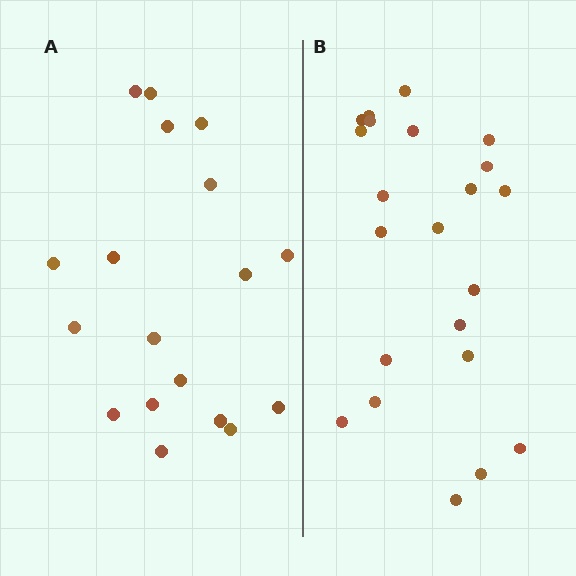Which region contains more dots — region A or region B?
Region B (the right region) has more dots.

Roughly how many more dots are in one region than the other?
Region B has about 4 more dots than region A.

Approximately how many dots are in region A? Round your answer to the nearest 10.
About 20 dots. (The exact count is 18, which rounds to 20.)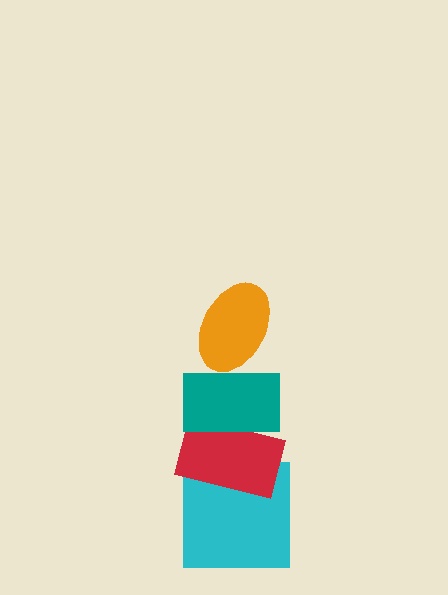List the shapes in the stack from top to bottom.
From top to bottom: the orange ellipse, the teal rectangle, the red rectangle, the cyan square.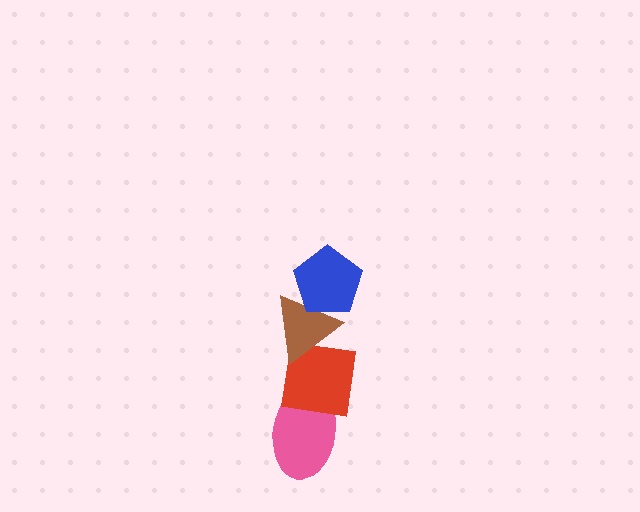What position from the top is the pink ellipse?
The pink ellipse is 4th from the top.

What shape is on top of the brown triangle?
The blue pentagon is on top of the brown triangle.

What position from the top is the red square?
The red square is 3rd from the top.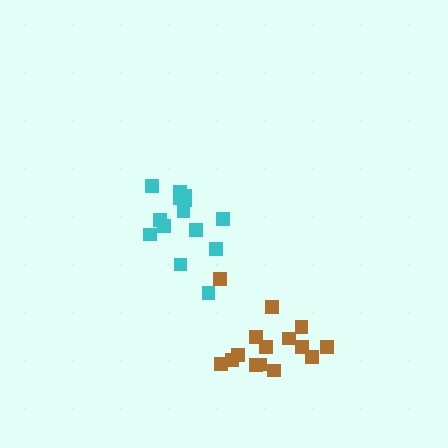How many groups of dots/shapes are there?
There are 2 groups.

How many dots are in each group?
Group 1: 14 dots, Group 2: 15 dots (29 total).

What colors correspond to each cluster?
The clusters are colored: cyan, brown.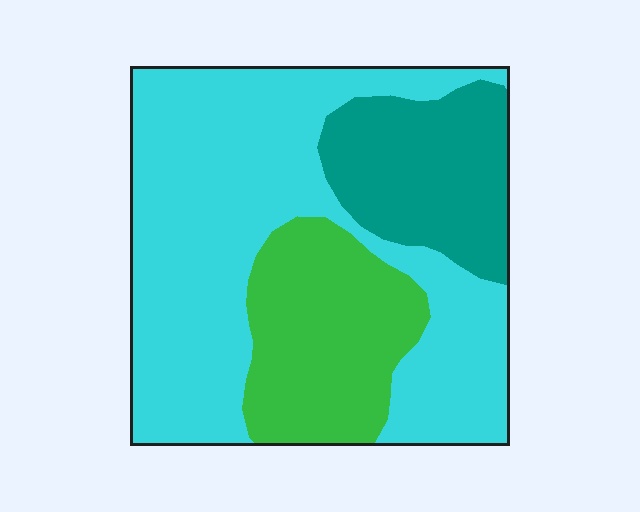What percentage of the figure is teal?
Teal takes up about one fifth (1/5) of the figure.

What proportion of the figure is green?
Green takes up less than a quarter of the figure.